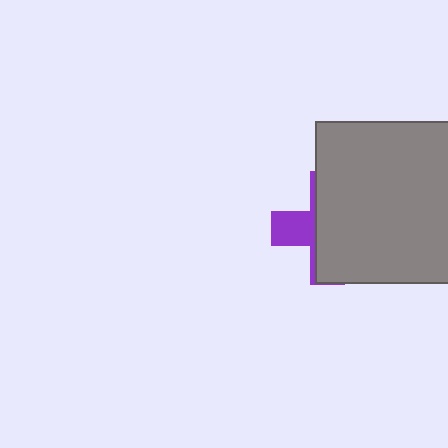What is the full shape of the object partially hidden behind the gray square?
The partially hidden object is a purple cross.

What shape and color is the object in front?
The object in front is a gray square.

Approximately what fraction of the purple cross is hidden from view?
Roughly 70% of the purple cross is hidden behind the gray square.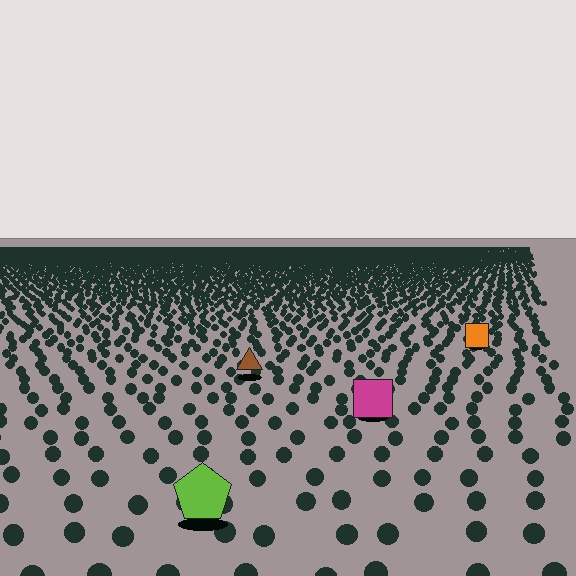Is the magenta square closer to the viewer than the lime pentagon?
No. The lime pentagon is closer — you can tell from the texture gradient: the ground texture is coarser near it.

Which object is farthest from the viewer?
The orange square is farthest from the viewer. It appears smaller and the ground texture around it is denser.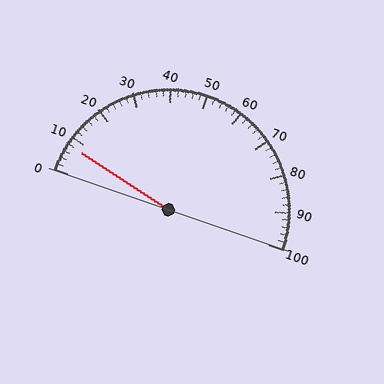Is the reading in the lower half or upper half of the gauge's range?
The reading is in the lower half of the range (0 to 100).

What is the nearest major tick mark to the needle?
The nearest major tick mark is 10.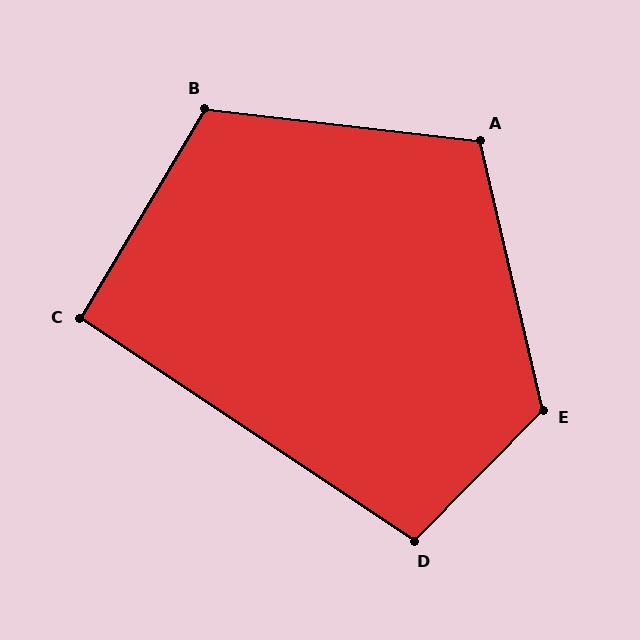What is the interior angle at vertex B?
Approximately 114 degrees (obtuse).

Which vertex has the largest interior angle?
E, at approximately 122 degrees.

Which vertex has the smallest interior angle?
C, at approximately 93 degrees.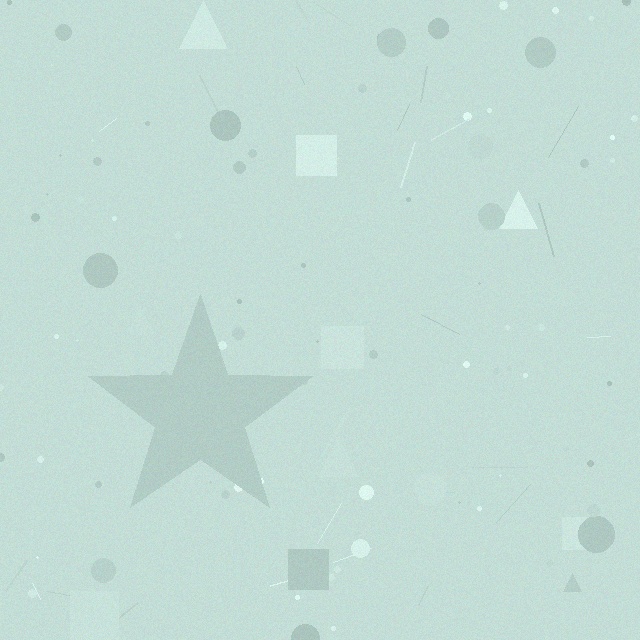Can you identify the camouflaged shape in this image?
The camouflaged shape is a star.